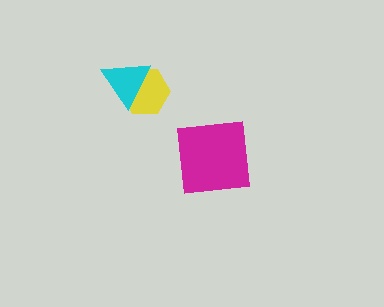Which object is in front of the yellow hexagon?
The cyan triangle is in front of the yellow hexagon.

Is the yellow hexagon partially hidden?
Yes, it is partially covered by another shape.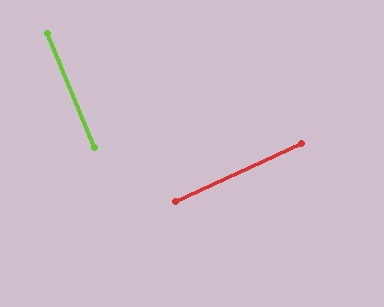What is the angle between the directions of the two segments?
Approximately 88 degrees.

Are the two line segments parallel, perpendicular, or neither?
Perpendicular — they meet at approximately 88°.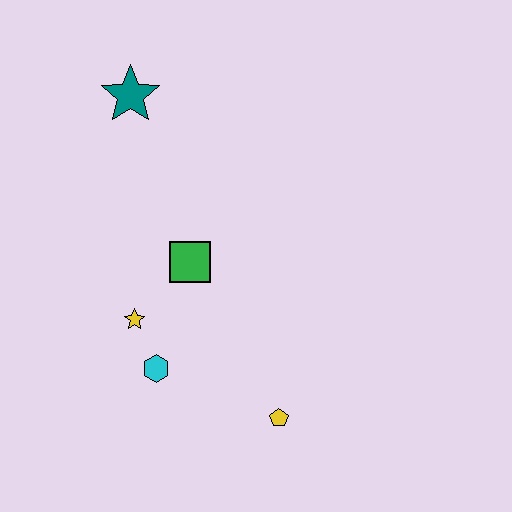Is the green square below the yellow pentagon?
No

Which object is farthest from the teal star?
The yellow pentagon is farthest from the teal star.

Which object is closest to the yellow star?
The cyan hexagon is closest to the yellow star.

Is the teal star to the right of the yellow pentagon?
No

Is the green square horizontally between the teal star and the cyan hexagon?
No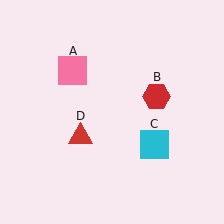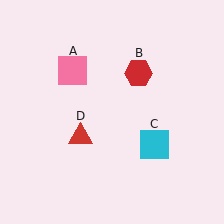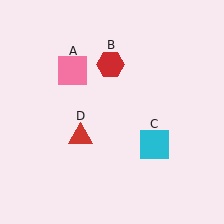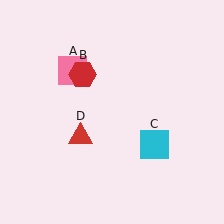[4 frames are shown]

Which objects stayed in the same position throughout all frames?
Pink square (object A) and cyan square (object C) and red triangle (object D) remained stationary.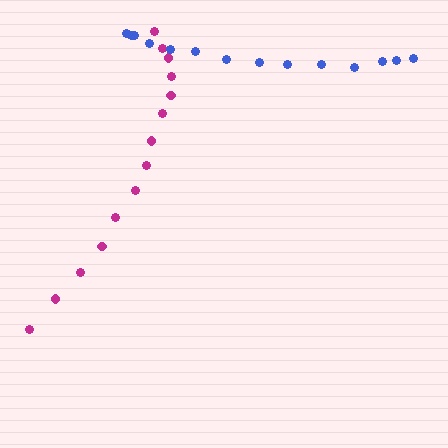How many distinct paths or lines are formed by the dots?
There are 2 distinct paths.